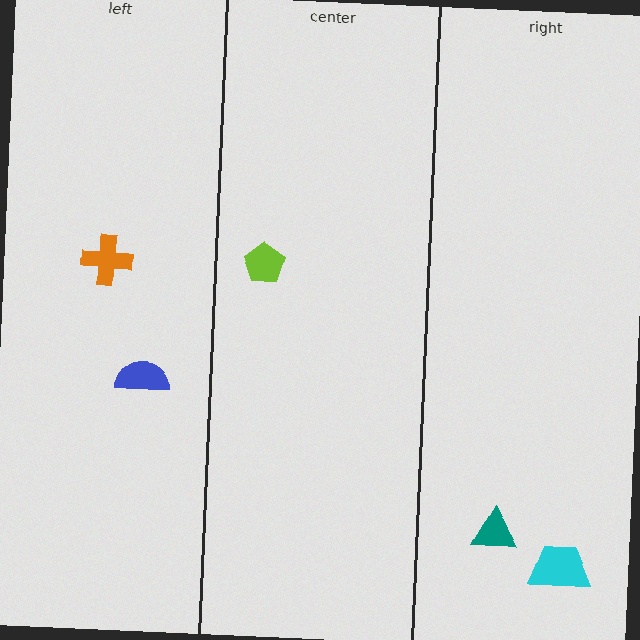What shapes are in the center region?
The lime pentagon.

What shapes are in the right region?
The cyan trapezoid, the teal triangle.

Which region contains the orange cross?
The left region.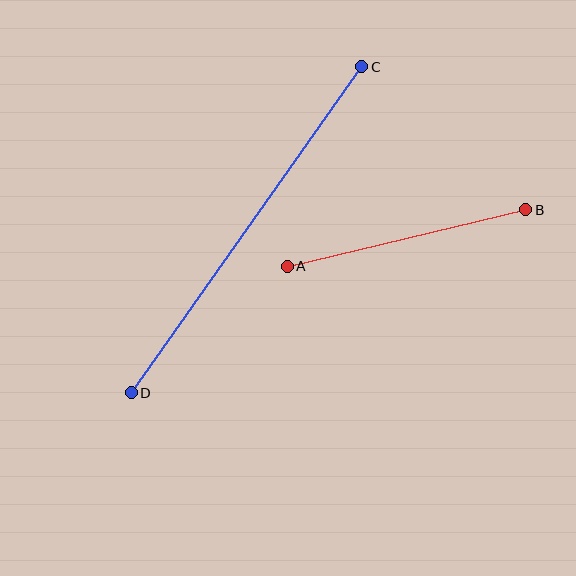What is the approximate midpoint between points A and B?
The midpoint is at approximately (407, 238) pixels.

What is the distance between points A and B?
The distance is approximately 245 pixels.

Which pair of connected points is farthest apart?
Points C and D are farthest apart.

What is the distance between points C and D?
The distance is approximately 399 pixels.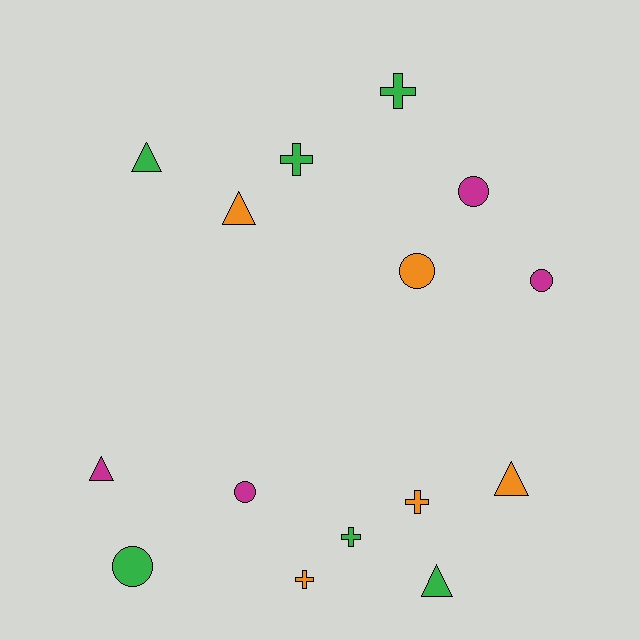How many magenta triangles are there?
There is 1 magenta triangle.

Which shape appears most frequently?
Triangle, with 5 objects.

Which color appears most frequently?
Green, with 6 objects.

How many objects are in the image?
There are 15 objects.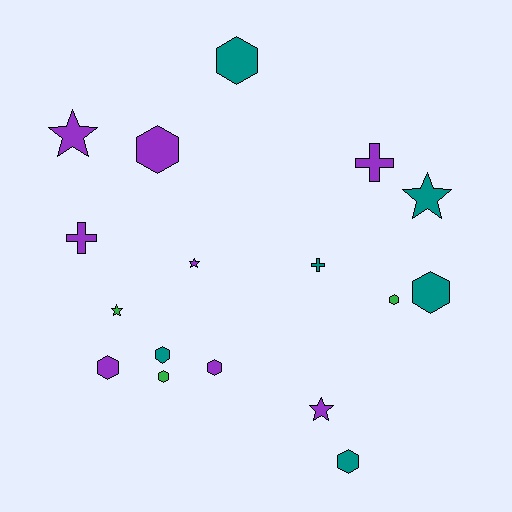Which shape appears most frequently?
Hexagon, with 9 objects.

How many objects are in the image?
There are 17 objects.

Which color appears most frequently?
Purple, with 8 objects.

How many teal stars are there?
There is 1 teal star.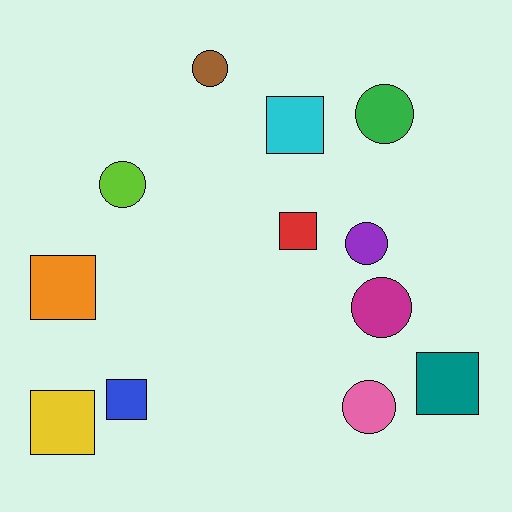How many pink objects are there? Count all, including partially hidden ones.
There is 1 pink object.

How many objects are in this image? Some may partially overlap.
There are 12 objects.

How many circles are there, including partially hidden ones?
There are 6 circles.